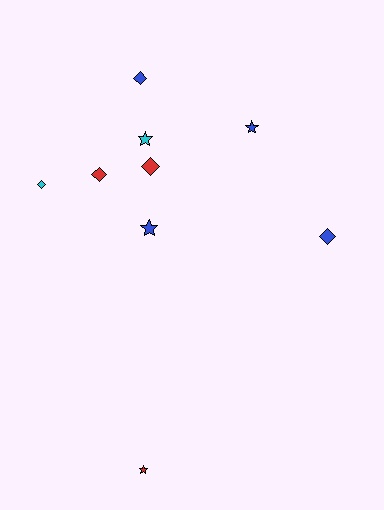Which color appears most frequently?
Blue, with 4 objects.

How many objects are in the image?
There are 9 objects.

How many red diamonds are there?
There are 2 red diamonds.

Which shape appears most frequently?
Diamond, with 5 objects.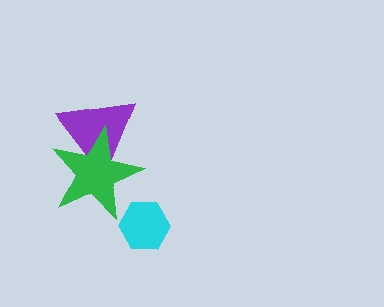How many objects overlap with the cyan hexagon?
0 objects overlap with the cyan hexagon.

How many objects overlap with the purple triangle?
1 object overlaps with the purple triangle.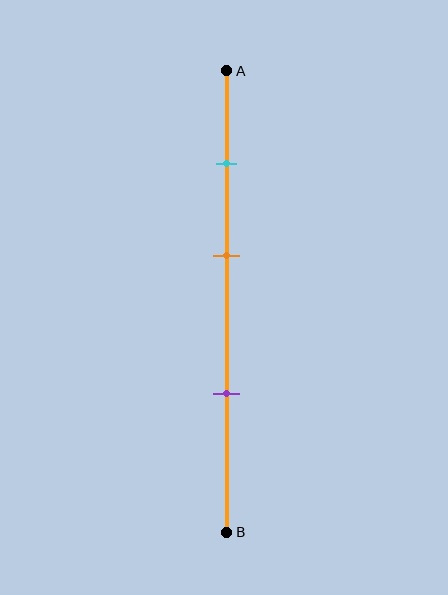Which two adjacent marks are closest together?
The cyan and orange marks are the closest adjacent pair.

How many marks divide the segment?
There are 3 marks dividing the segment.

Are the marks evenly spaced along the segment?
Yes, the marks are approximately evenly spaced.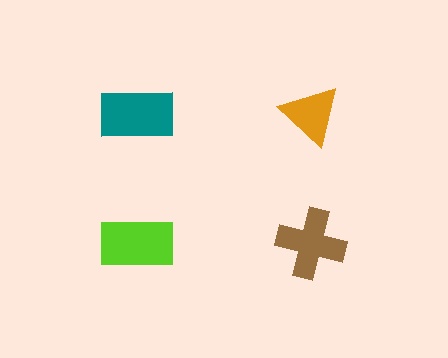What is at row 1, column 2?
An orange triangle.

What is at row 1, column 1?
A teal rectangle.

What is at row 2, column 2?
A brown cross.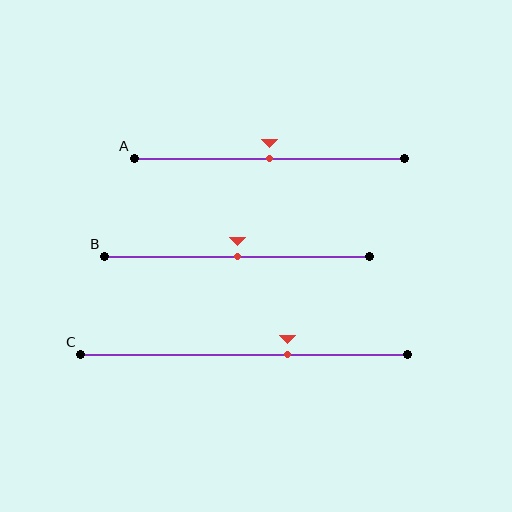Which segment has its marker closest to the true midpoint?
Segment A has its marker closest to the true midpoint.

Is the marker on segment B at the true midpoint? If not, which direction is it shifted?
Yes, the marker on segment B is at the true midpoint.